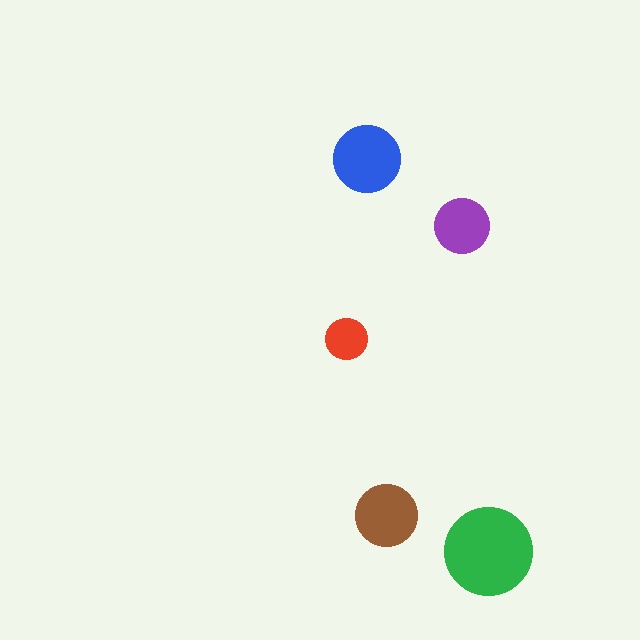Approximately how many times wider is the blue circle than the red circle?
About 1.5 times wider.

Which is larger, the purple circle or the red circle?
The purple one.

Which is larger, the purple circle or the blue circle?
The blue one.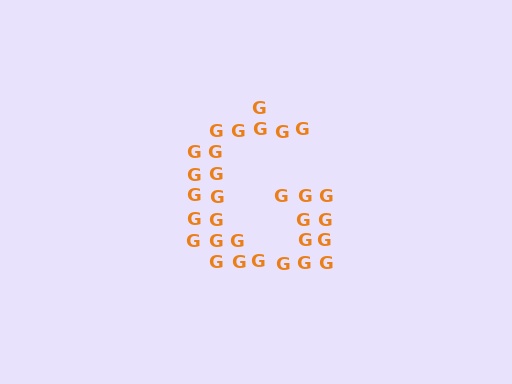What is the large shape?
The large shape is the letter G.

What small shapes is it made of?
It is made of small letter G's.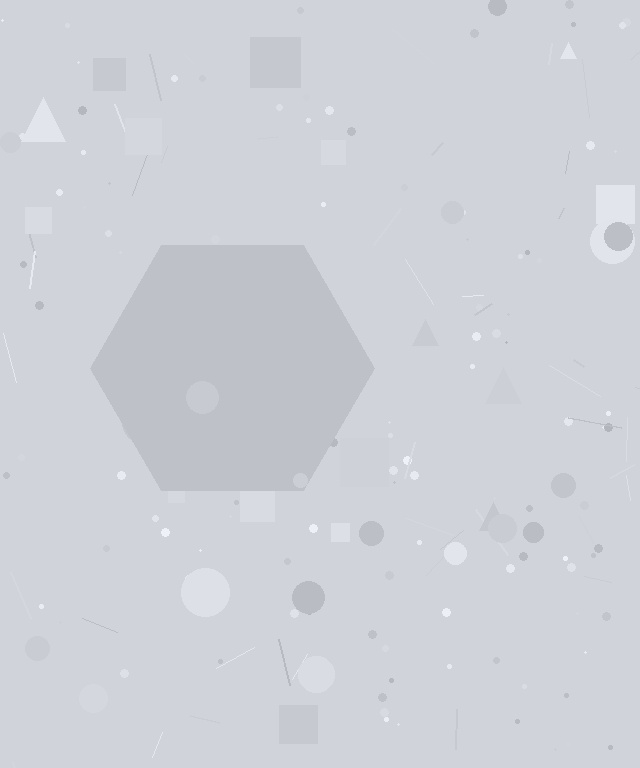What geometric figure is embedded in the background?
A hexagon is embedded in the background.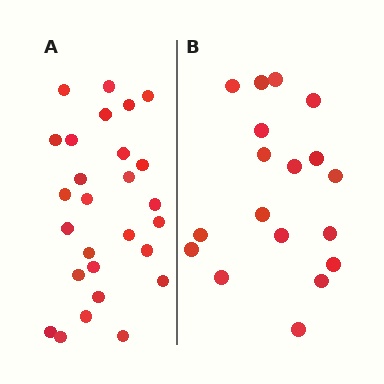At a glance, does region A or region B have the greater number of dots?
Region A (the left region) has more dots.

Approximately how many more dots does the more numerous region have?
Region A has roughly 8 or so more dots than region B.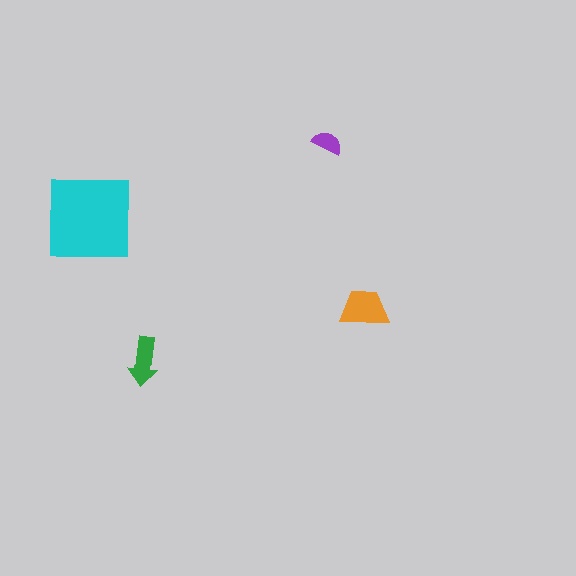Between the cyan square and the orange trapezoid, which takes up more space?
The cyan square.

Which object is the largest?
The cyan square.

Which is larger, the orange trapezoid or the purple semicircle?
The orange trapezoid.